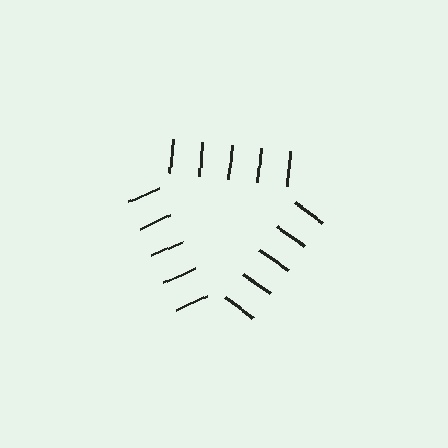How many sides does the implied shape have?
3 sides — the line-ends trace a triangle.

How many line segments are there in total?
15 — 5 along each of the 3 edges.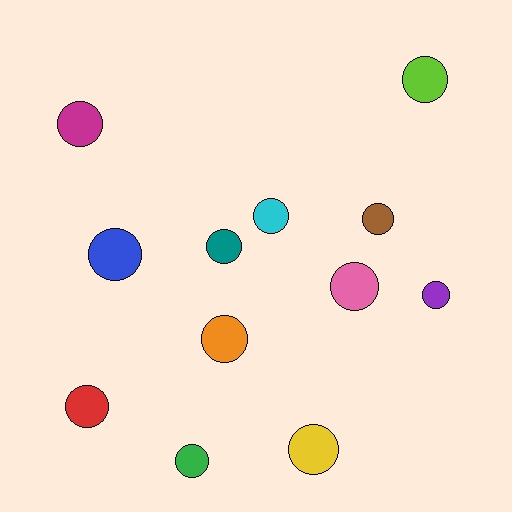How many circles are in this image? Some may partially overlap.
There are 12 circles.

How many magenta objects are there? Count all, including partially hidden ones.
There is 1 magenta object.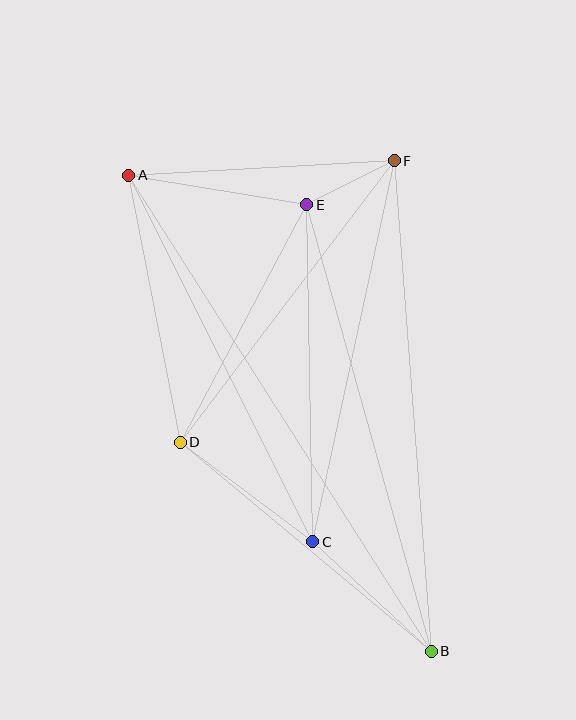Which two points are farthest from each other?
Points A and B are farthest from each other.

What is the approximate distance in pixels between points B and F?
The distance between B and F is approximately 492 pixels.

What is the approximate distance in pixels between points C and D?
The distance between C and D is approximately 165 pixels.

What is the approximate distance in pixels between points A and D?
The distance between A and D is approximately 272 pixels.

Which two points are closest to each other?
Points E and F are closest to each other.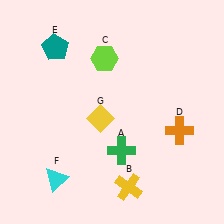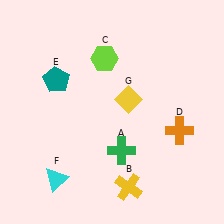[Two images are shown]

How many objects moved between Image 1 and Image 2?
2 objects moved between the two images.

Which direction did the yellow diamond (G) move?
The yellow diamond (G) moved right.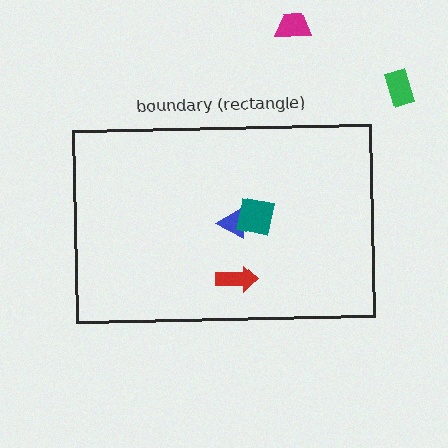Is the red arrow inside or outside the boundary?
Inside.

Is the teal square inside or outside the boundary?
Inside.